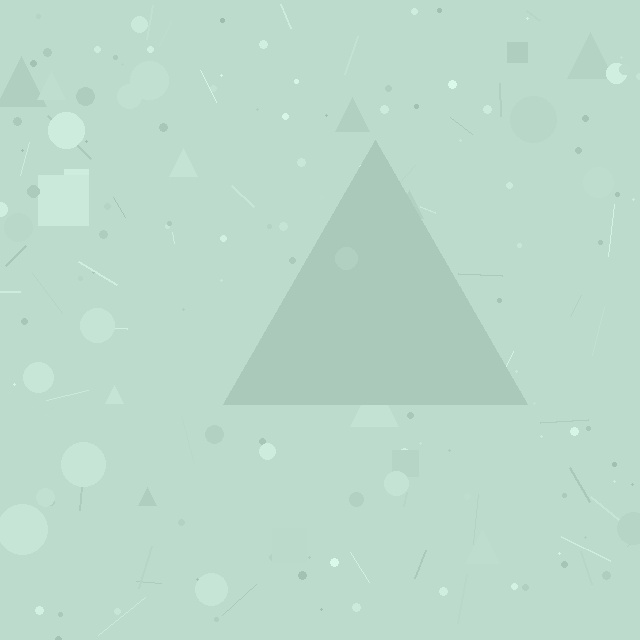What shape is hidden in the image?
A triangle is hidden in the image.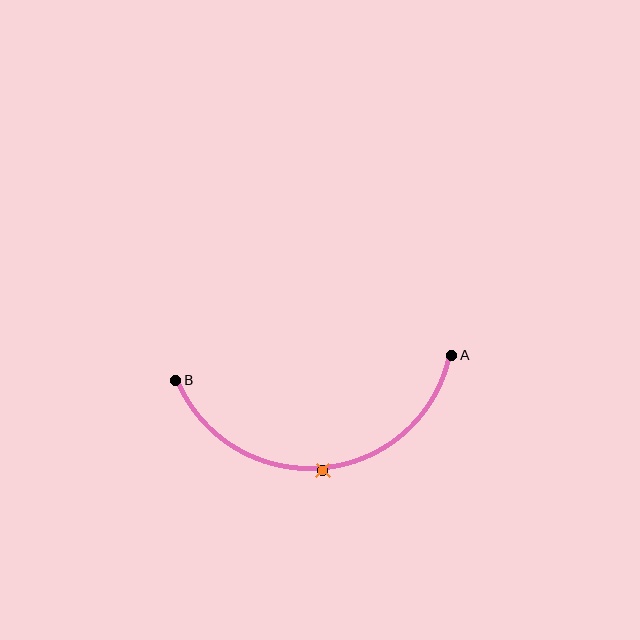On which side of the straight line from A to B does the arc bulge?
The arc bulges below the straight line connecting A and B.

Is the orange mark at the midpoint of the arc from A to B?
Yes. The orange mark lies on the arc at equal arc-length from both A and B — it is the arc midpoint.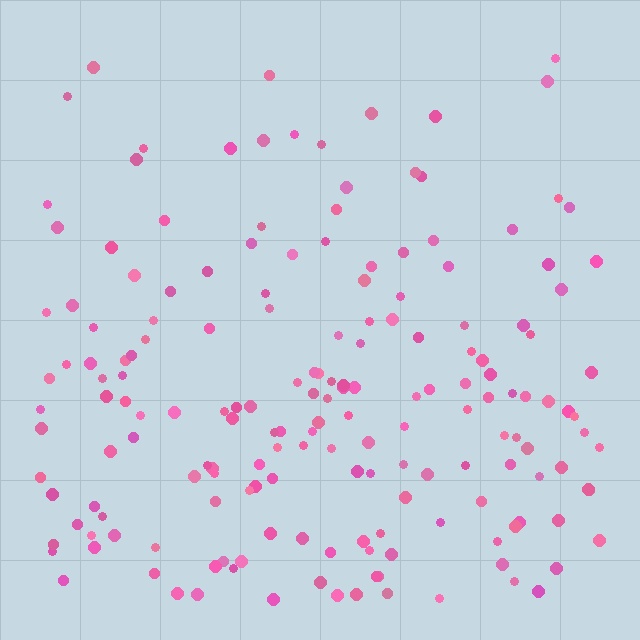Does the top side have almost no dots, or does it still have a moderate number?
Still a moderate number, just noticeably fewer than the bottom.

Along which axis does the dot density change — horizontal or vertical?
Vertical.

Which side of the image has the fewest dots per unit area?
The top.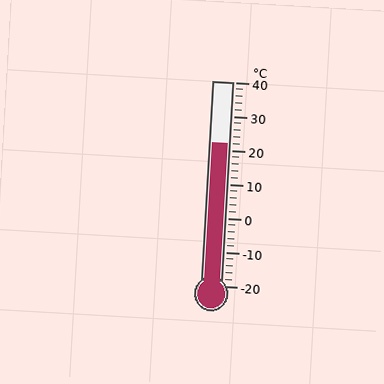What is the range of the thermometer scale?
The thermometer scale ranges from -20°C to 40°C.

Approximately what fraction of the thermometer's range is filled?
The thermometer is filled to approximately 70% of its range.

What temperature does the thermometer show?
The thermometer shows approximately 22°C.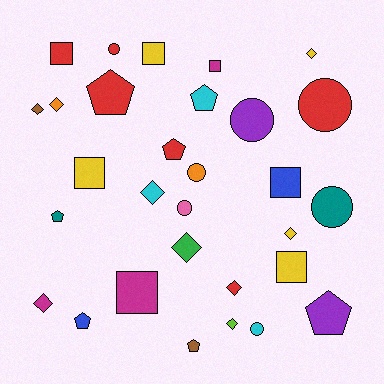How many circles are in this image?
There are 7 circles.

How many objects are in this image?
There are 30 objects.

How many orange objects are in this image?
There are 2 orange objects.